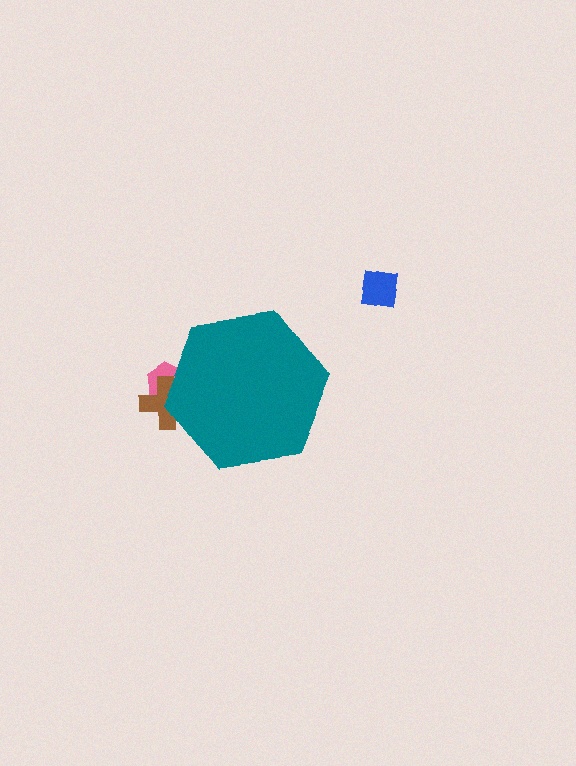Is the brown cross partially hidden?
Yes, the brown cross is partially hidden behind the teal hexagon.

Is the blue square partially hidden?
No, the blue square is fully visible.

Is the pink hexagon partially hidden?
Yes, the pink hexagon is partially hidden behind the teal hexagon.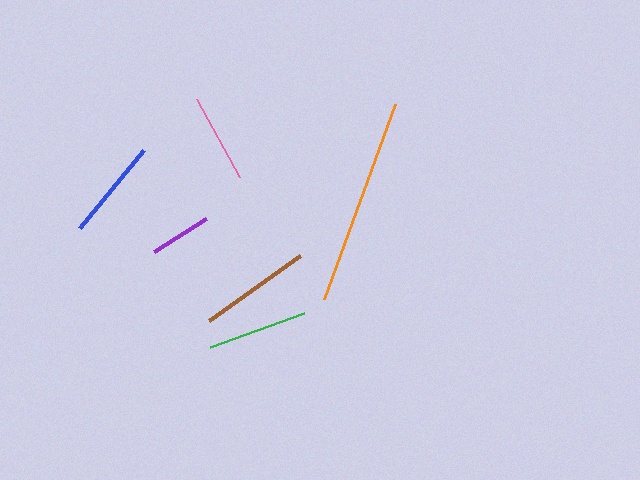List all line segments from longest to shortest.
From longest to shortest: orange, brown, blue, green, pink, purple.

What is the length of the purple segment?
The purple segment is approximately 61 pixels long.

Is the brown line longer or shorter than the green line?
The brown line is longer than the green line.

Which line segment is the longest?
The orange line is the longest at approximately 207 pixels.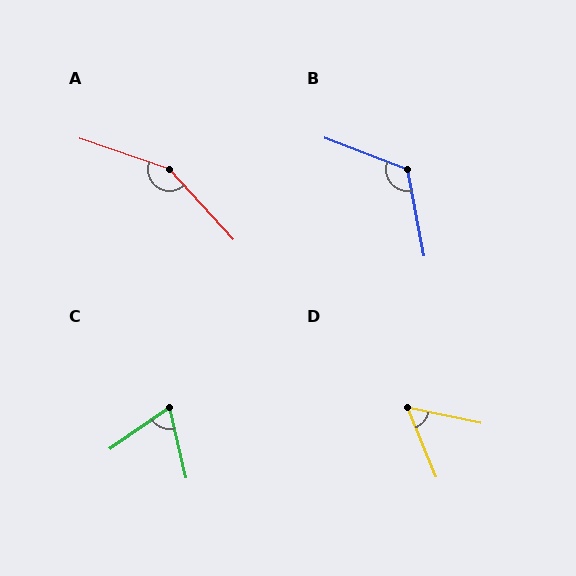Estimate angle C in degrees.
Approximately 69 degrees.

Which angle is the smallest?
D, at approximately 56 degrees.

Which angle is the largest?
A, at approximately 151 degrees.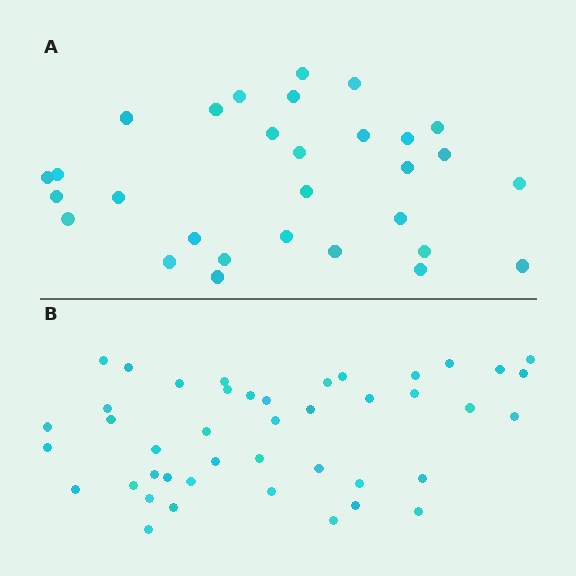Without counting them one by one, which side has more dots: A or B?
Region B (the bottom region) has more dots.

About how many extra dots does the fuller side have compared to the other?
Region B has approximately 15 more dots than region A.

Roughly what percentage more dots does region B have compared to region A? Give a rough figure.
About 45% more.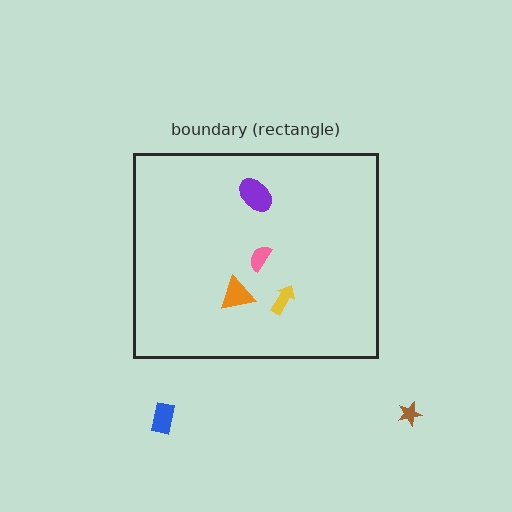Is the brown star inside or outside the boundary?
Outside.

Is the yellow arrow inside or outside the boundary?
Inside.